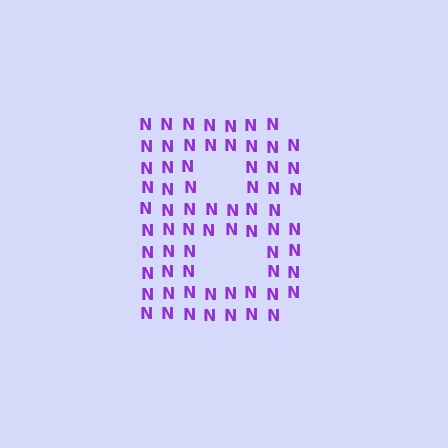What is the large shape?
The large shape is the letter B.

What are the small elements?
The small elements are letter N's.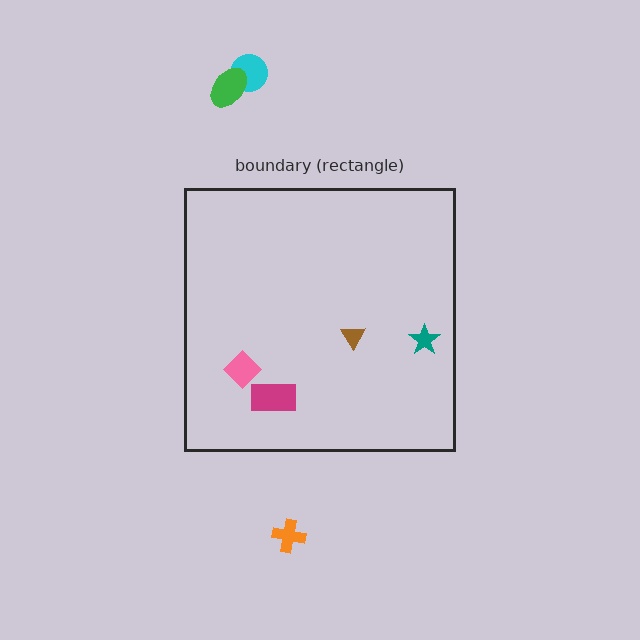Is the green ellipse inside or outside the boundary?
Outside.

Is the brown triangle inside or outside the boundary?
Inside.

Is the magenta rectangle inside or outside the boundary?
Inside.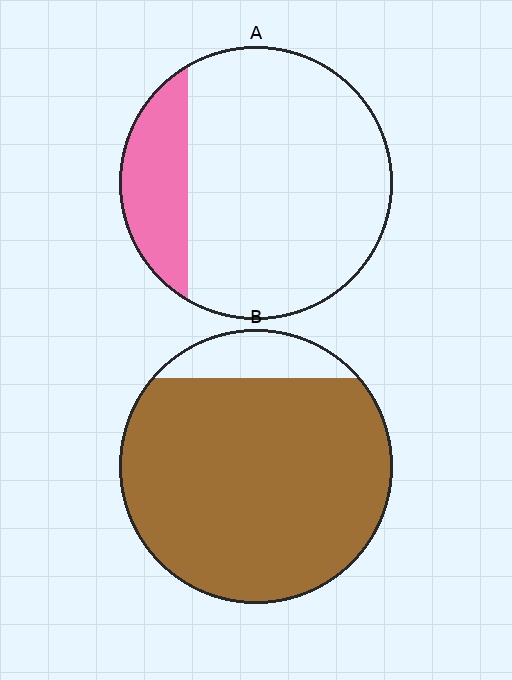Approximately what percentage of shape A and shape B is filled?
A is approximately 20% and B is approximately 90%.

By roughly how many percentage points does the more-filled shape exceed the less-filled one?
By roughly 70 percentage points (B over A).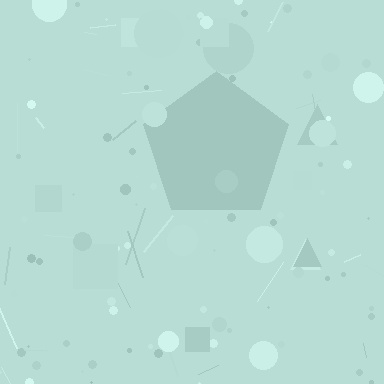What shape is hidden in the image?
A pentagon is hidden in the image.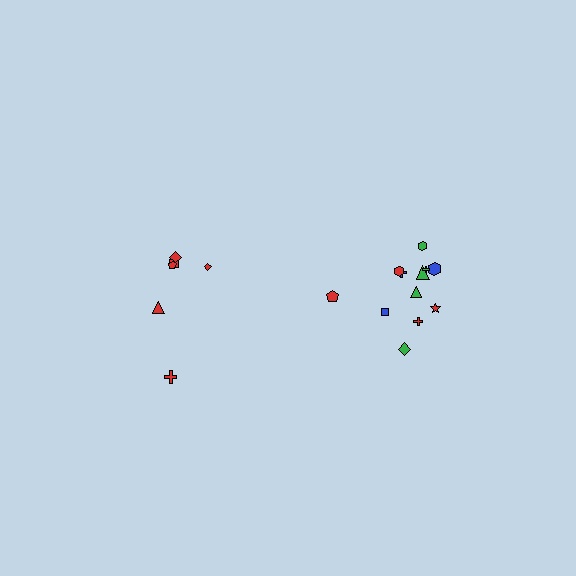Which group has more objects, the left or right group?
The right group.